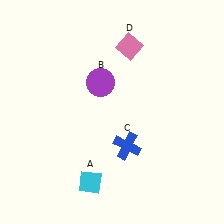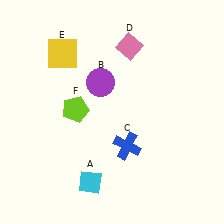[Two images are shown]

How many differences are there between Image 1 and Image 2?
There are 2 differences between the two images.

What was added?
A yellow square (E), a lime pentagon (F) were added in Image 2.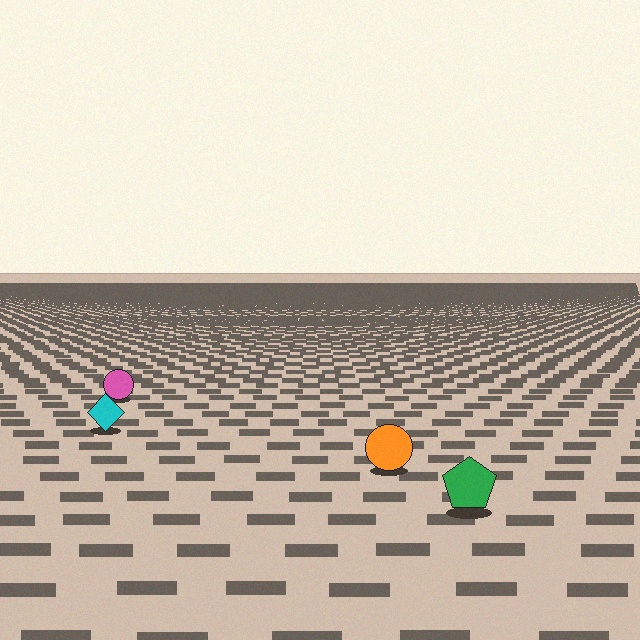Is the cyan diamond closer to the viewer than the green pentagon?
No. The green pentagon is closer — you can tell from the texture gradient: the ground texture is coarser near it.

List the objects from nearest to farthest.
From nearest to farthest: the green pentagon, the orange circle, the cyan diamond, the pink circle.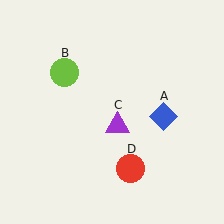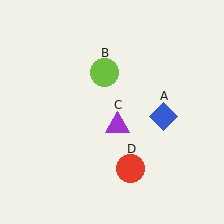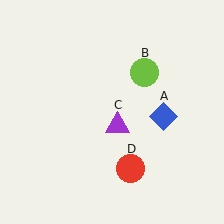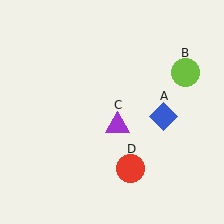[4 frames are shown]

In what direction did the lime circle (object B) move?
The lime circle (object B) moved right.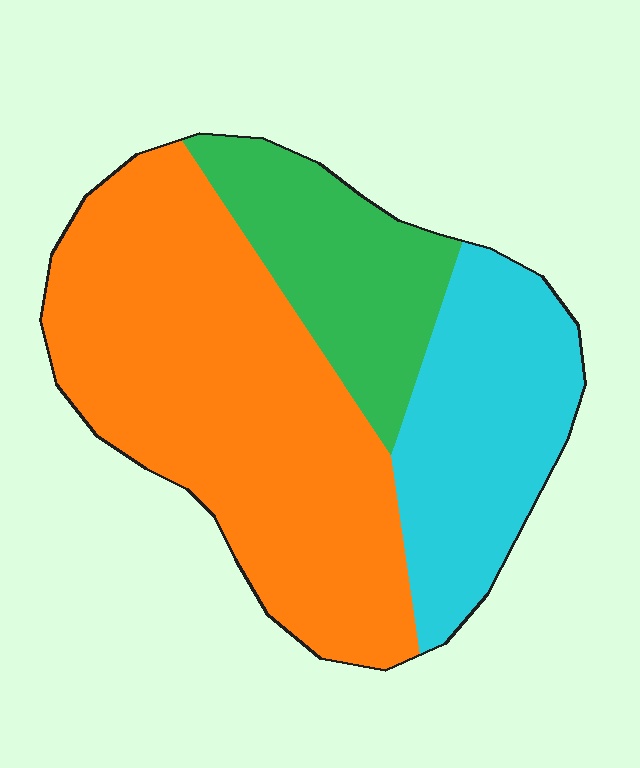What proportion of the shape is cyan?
Cyan takes up about one quarter (1/4) of the shape.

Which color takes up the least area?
Green, at roughly 20%.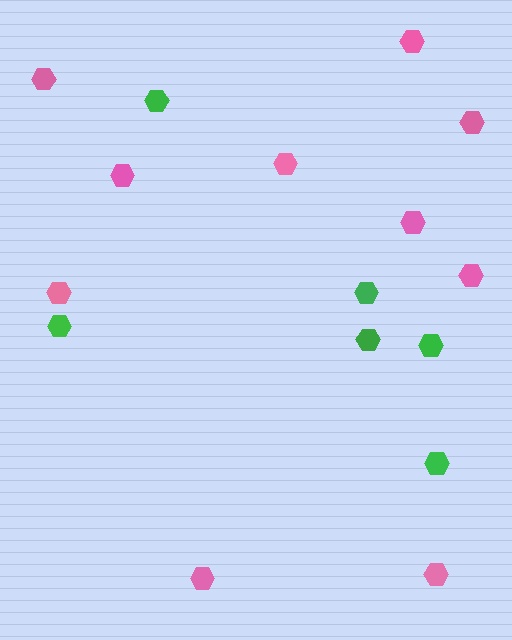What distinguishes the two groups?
There are 2 groups: one group of green hexagons (6) and one group of pink hexagons (10).